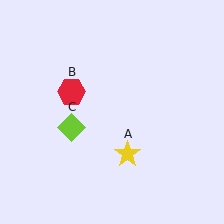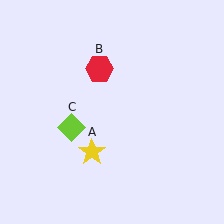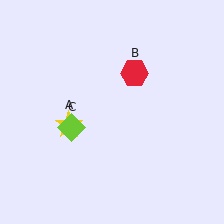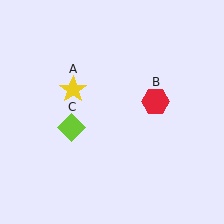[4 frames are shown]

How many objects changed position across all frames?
2 objects changed position: yellow star (object A), red hexagon (object B).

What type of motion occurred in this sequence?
The yellow star (object A), red hexagon (object B) rotated clockwise around the center of the scene.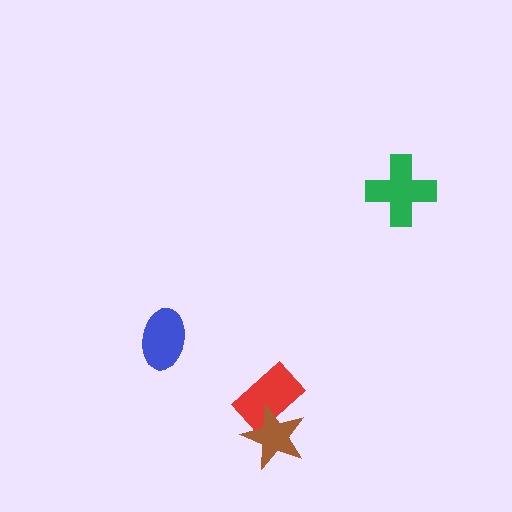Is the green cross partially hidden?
No, no other shape covers it.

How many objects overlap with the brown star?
1 object overlaps with the brown star.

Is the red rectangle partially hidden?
Yes, it is partially covered by another shape.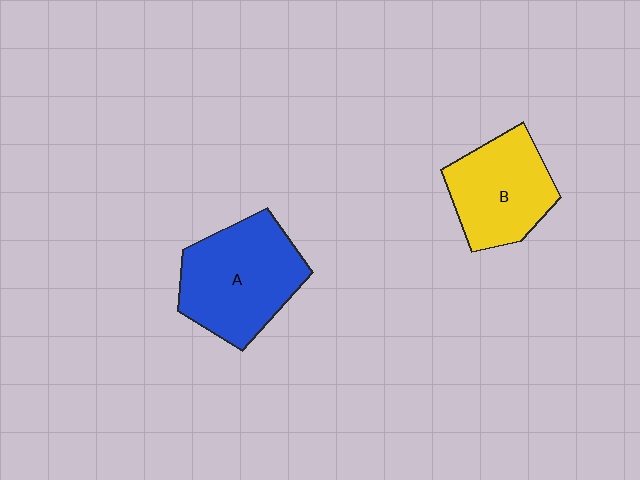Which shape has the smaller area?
Shape B (yellow).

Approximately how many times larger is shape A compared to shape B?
Approximately 1.2 times.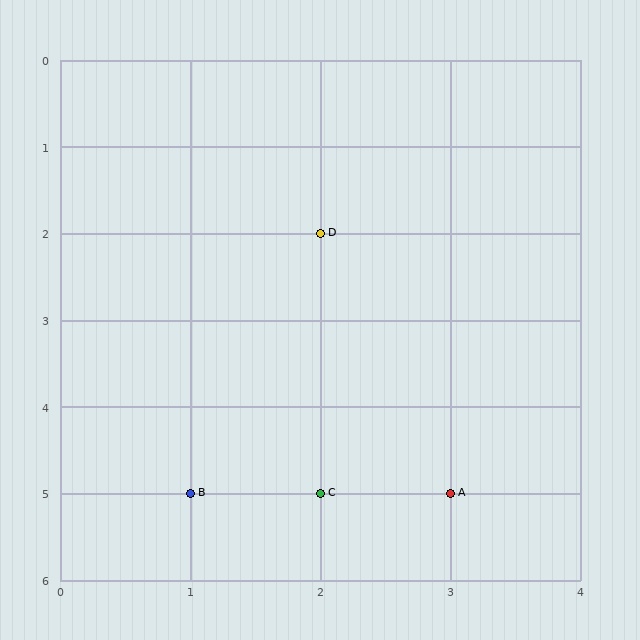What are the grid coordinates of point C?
Point C is at grid coordinates (2, 5).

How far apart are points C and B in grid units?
Points C and B are 1 column apart.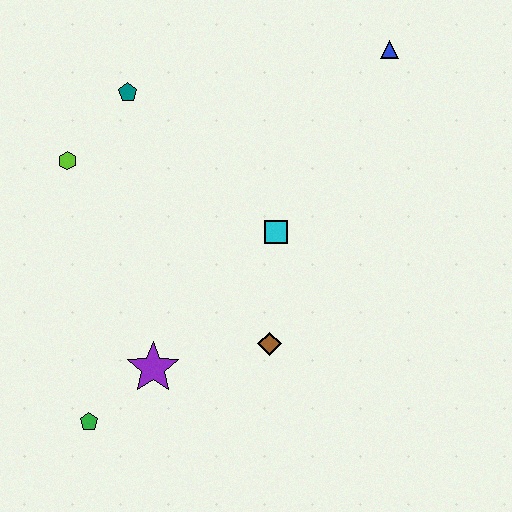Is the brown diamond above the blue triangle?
No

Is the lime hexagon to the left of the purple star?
Yes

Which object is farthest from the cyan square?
The green pentagon is farthest from the cyan square.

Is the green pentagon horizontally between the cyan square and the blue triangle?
No